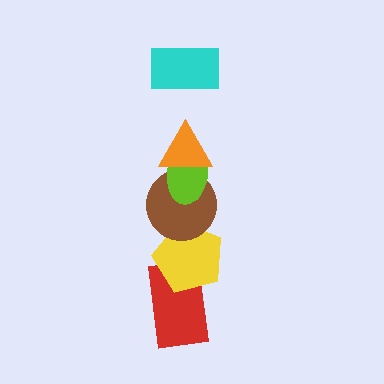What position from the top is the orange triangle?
The orange triangle is 2nd from the top.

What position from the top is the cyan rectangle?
The cyan rectangle is 1st from the top.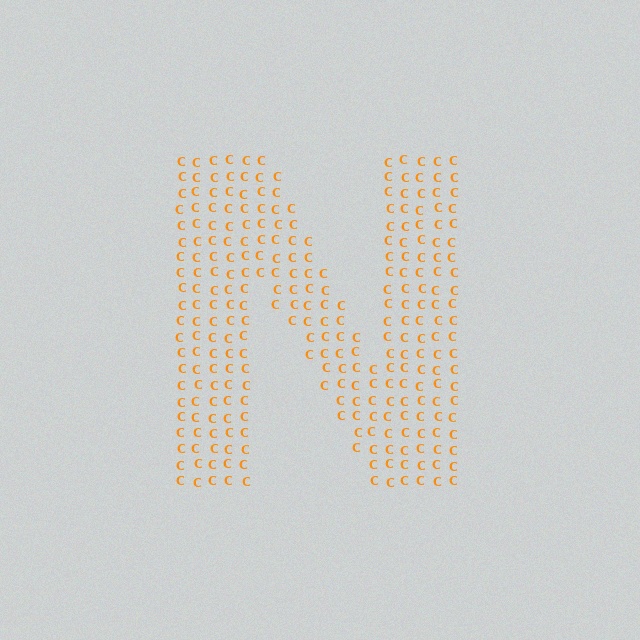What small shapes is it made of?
It is made of small letter C's.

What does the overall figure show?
The overall figure shows the letter N.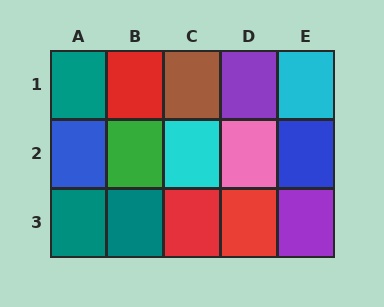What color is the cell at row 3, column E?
Purple.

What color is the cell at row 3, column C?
Red.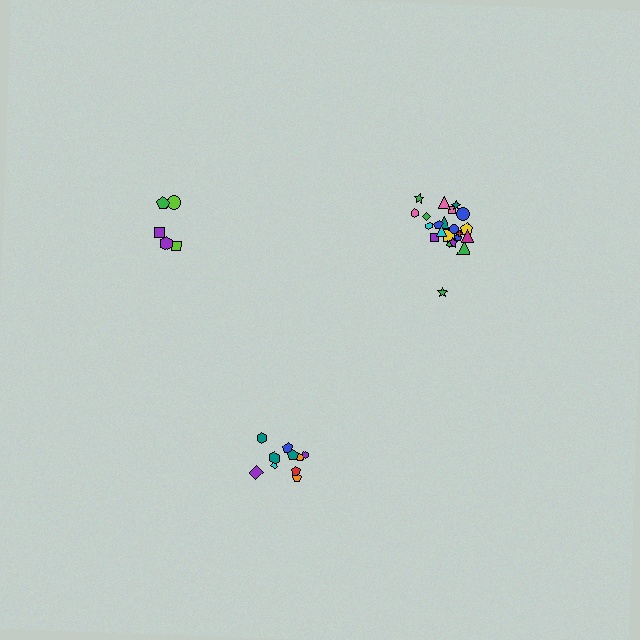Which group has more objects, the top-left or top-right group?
The top-right group.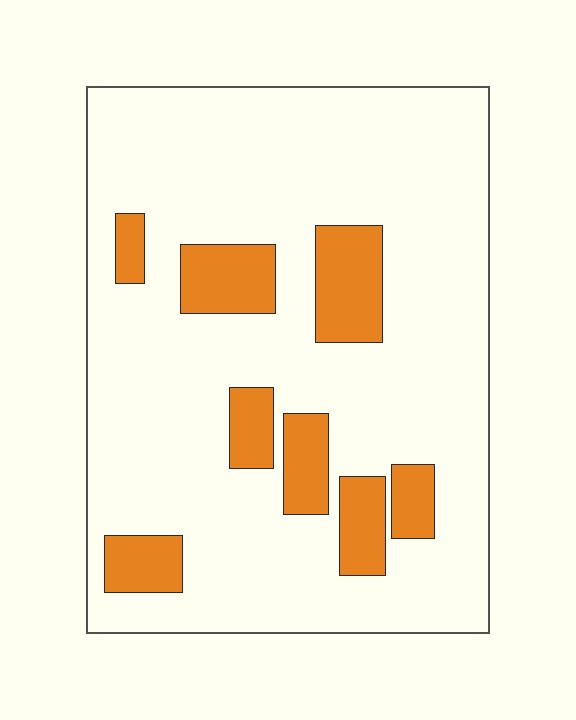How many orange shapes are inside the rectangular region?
8.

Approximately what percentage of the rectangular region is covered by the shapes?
Approximately 15%.